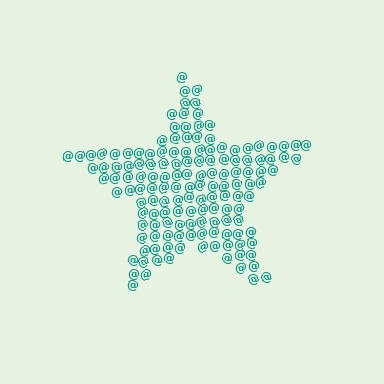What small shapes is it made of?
It is made of small at signs.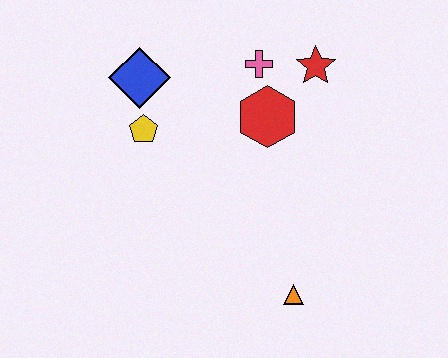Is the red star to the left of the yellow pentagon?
No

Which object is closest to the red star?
The pink cross is closest to the red star.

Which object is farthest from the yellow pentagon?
The orange triangle is farthest from the yellow pentagon.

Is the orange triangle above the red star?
No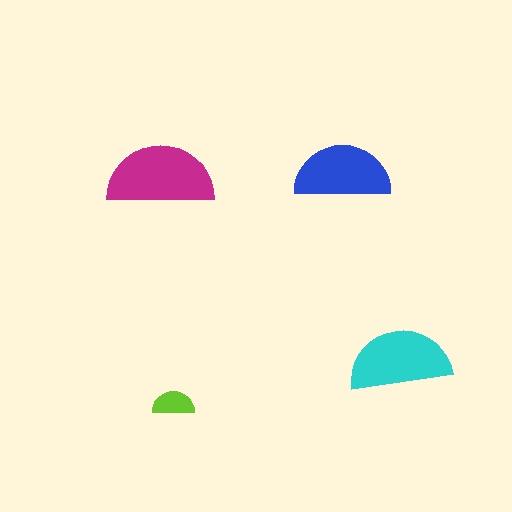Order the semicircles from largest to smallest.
the magenta one, the cyan one, the blue one, the lime one.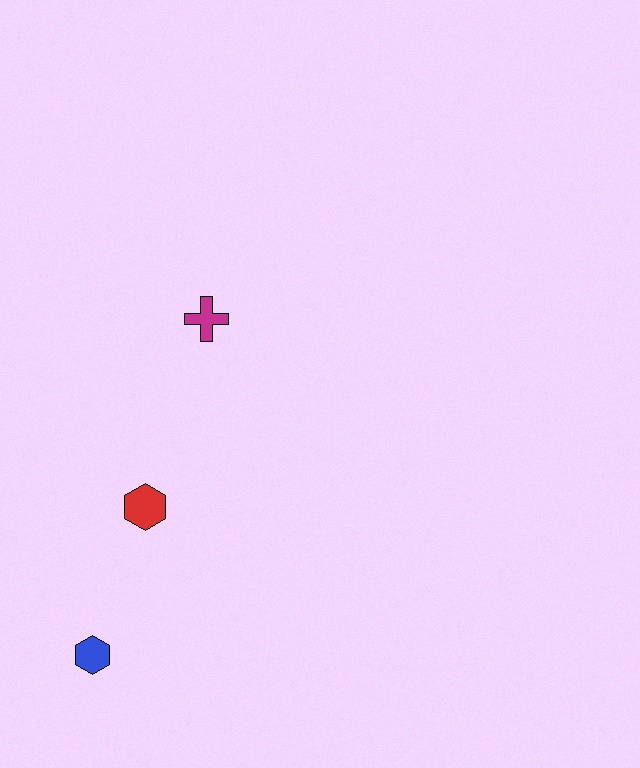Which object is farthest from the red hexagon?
The magenta cross is farthest from the red hexagon.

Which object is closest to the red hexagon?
The blue hexagon is closest to the red hexagon.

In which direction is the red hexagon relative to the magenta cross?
The red hexagon is below the magenta cross.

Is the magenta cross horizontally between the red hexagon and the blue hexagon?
No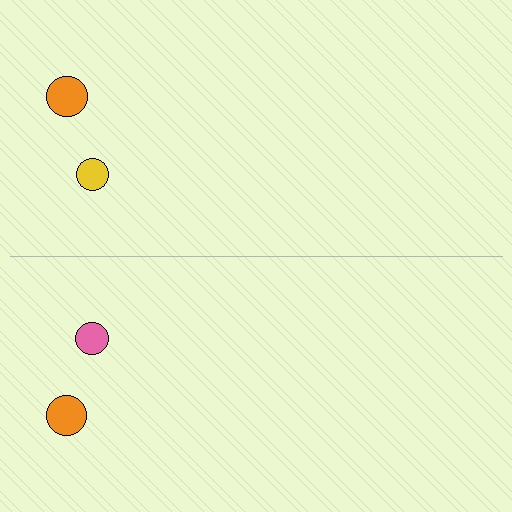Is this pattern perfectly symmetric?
No, the pattern is not perfectly symmetric. The pink circle on the bottom side breaks the symmetry — its mirror counterpart is yellow.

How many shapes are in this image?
There are 4 shapes in this image.